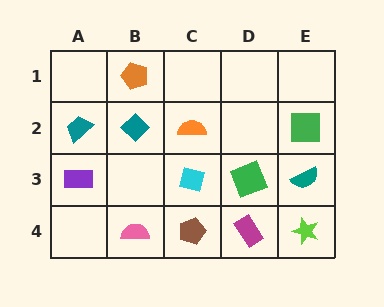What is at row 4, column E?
A lime star.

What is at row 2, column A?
A teal trapezoid.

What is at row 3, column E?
A teal semicircle.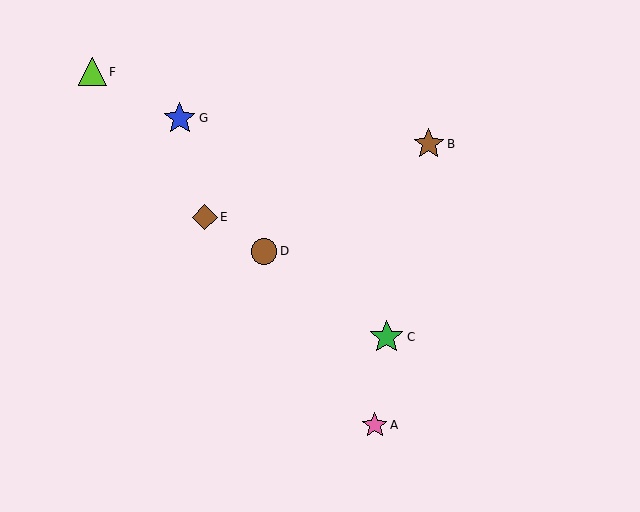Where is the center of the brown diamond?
The center of the brown diamond is at (205, 217).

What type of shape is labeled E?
Shape E is a brown diamond.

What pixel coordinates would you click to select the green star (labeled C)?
Click at (387, 337) to select the green star C.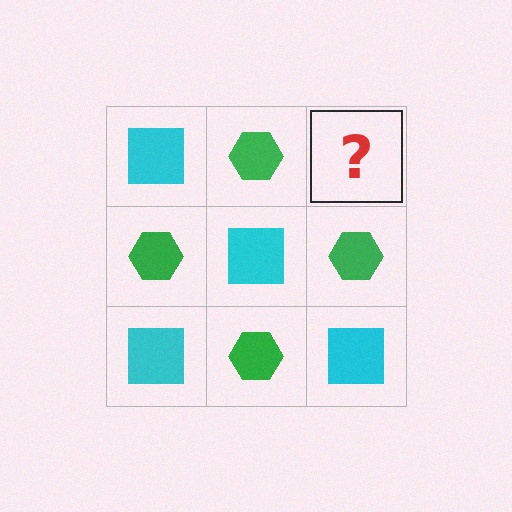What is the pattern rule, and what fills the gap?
The rule is that it alternates cyan square and green hexagon in a checkerboard pattern. The gap should be filled with a cyan square.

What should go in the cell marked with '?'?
The missing cell should contain a cyan square.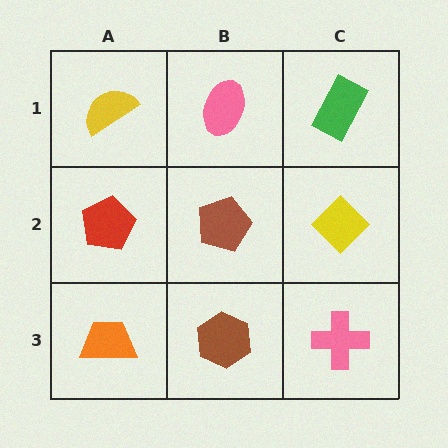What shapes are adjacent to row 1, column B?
A brown pentagon (row 2, column B), a yellow semicircle (row 1, column A), a green rectangle (row 1, column C).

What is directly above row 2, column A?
A yellow semicircle.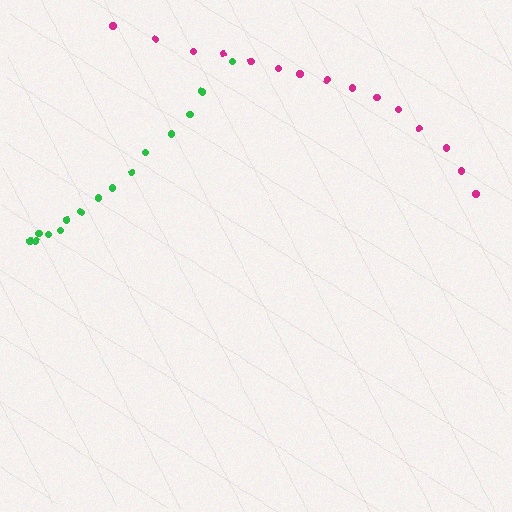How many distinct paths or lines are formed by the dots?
There are 2 distinct paths.